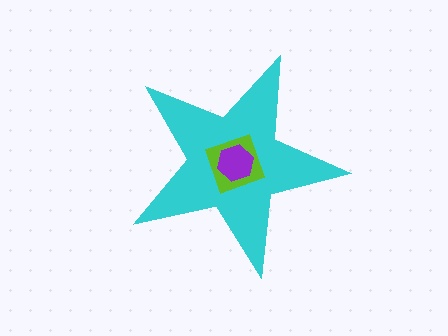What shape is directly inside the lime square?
The purple hexagon.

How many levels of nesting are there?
3.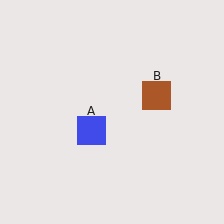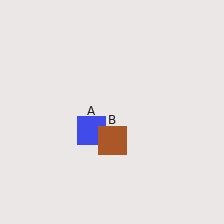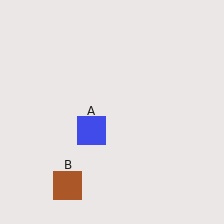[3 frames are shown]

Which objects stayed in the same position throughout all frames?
Blue square (object A) remained stationary.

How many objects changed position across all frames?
1 object changed position: brown square (object B).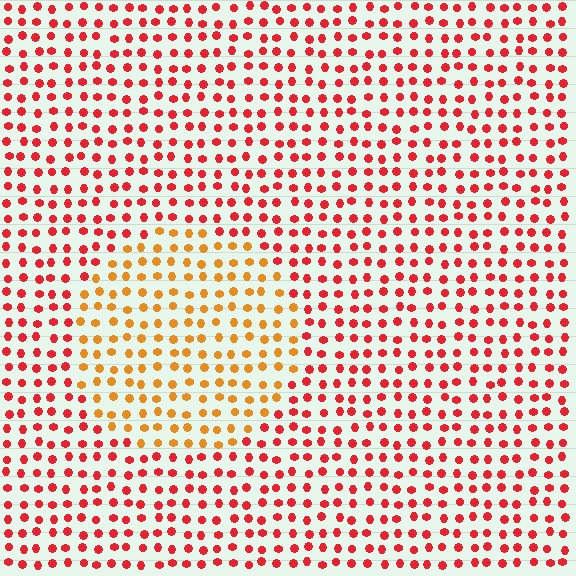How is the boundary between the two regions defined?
The boundary is defined purely by a slight shift in hue (about 38 degrees). Spacing, size, and orientation are identical on both sides.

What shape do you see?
I see a circle.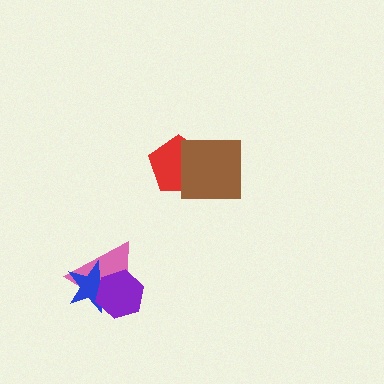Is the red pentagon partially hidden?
Yes, it is partially covered by another shape.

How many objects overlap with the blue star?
2 objects overlap with the blue star.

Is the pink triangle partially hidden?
Yes, it is partially covered by another shape.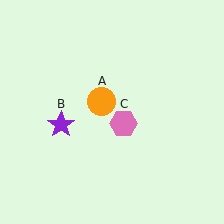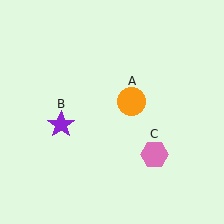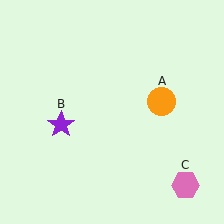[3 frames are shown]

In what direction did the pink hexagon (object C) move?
The pink hexagon (object C) moved down and to the right.